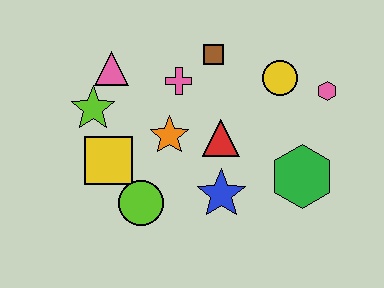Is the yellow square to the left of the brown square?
Yes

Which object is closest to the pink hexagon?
The yellow circle is closest to the pink hexagon.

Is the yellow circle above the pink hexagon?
Yes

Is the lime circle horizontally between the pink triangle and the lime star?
No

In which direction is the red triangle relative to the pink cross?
The red triangle is below the pink cross.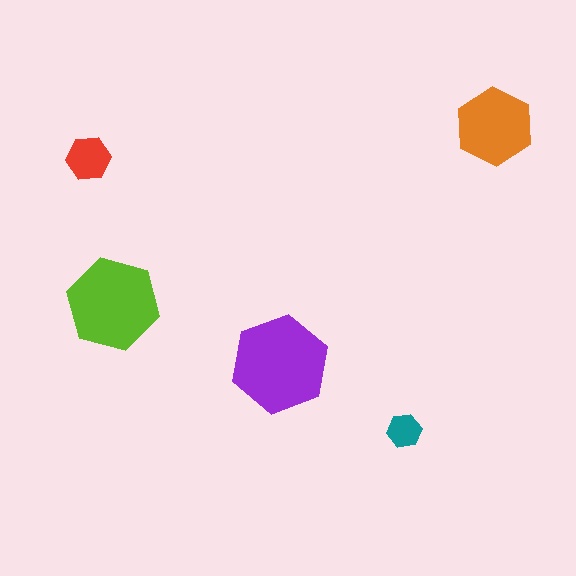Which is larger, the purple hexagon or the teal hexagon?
The purple one.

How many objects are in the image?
There are 5 objects in the image.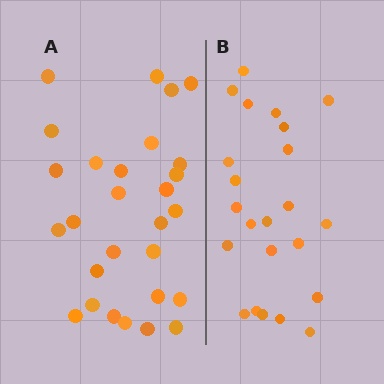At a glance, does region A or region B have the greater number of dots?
Region A (the left region) has more dots.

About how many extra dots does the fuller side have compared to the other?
Region A has about 5 more dots than region B.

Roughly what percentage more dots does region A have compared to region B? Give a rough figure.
About 20% more.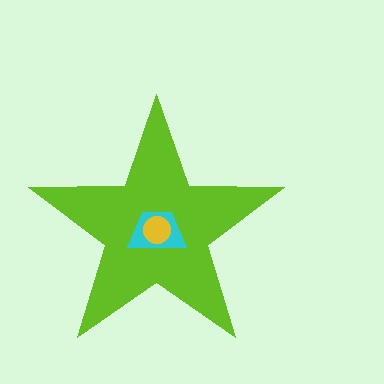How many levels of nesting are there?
3.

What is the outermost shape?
The lime star.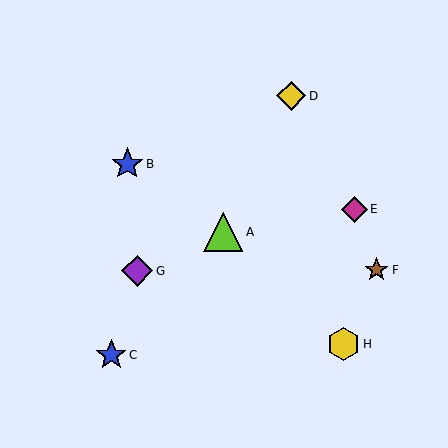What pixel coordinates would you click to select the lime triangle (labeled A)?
Click at (223, 232) to select the lime triangle A.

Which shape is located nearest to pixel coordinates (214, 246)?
The lime triangle (labeled A) at (223, 232) is nearest to that location.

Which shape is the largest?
The lime triangle (labeled A) is the largest.